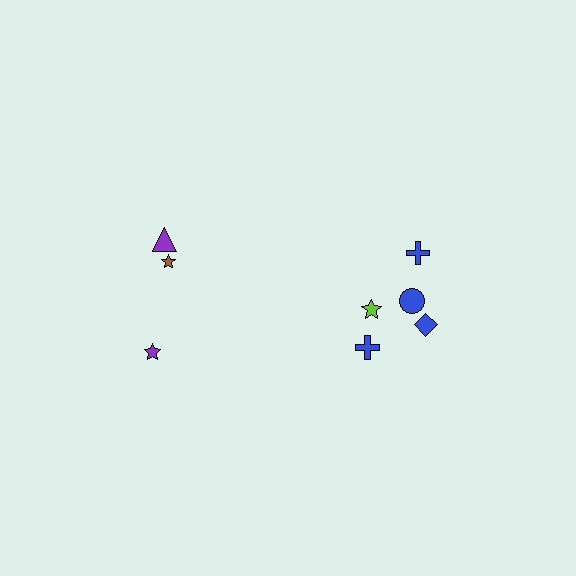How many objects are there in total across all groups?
There are 8 objects.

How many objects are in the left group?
There are 3 objects.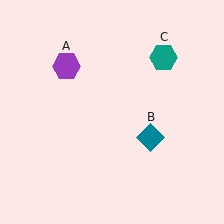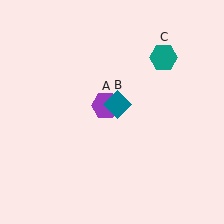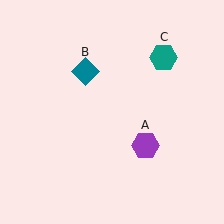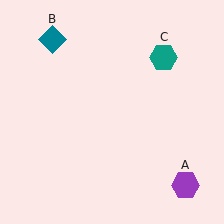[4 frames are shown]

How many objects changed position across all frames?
2 objects changed position: purple hexagon (object A), teal diamond (object B).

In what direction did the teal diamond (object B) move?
The teal diamond (object B) moved up and to the left.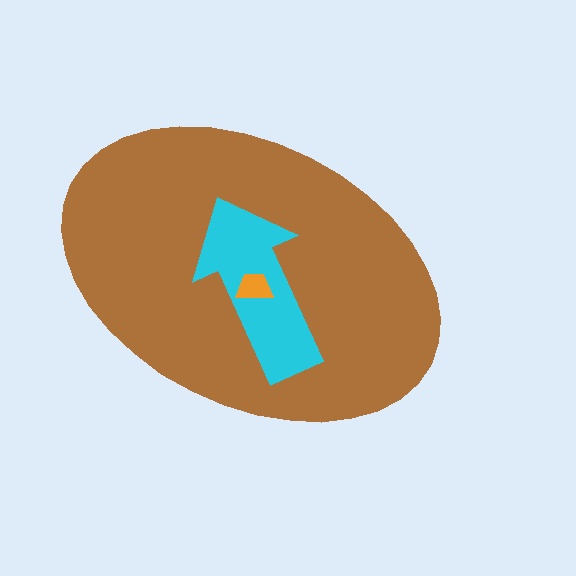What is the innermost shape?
The orange trapezoid.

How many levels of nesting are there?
3.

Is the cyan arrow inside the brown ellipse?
Yes.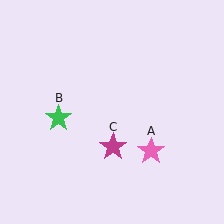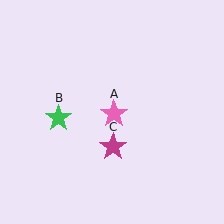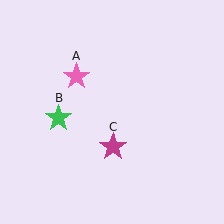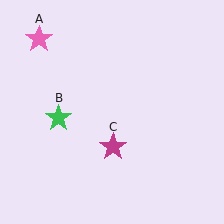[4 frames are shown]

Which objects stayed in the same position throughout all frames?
Green star (object B) and magenta star (object C) remained stationary.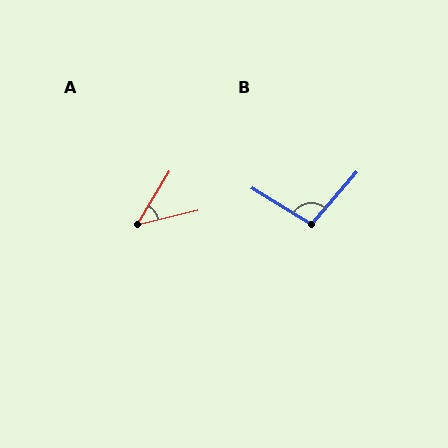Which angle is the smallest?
A, at approximately 45 degrees.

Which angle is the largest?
B, at approximately 99 degrees.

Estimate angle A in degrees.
Approximately 45 degrees.